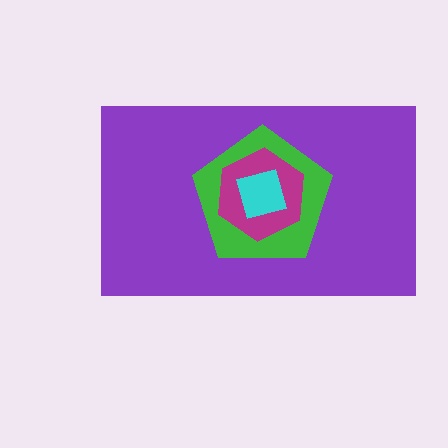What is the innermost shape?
The cyan square.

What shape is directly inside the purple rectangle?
The green pentagon.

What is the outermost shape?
The purple rectangle.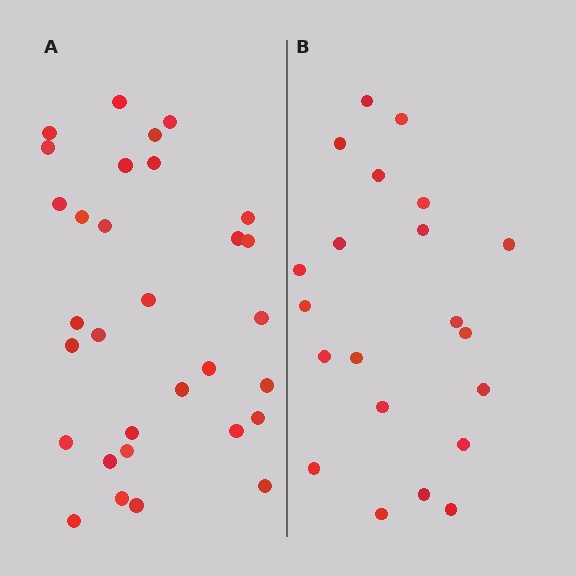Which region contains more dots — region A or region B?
Region A (the left region) has more dots.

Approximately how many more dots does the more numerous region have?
Region A has roughly 10 or so more dots than region B.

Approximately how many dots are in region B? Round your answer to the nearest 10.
About 20 dots. (The exact count is 21, which rounds to 20.)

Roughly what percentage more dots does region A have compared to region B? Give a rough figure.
About 50% more.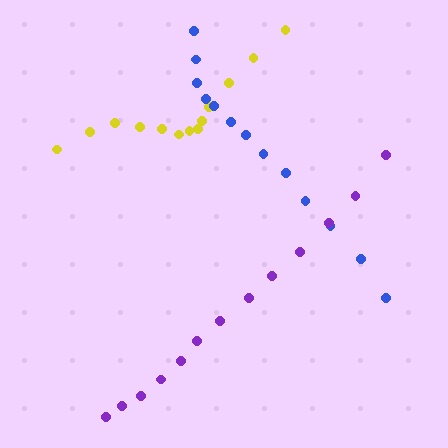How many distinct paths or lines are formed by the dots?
There are 3 distinct paths.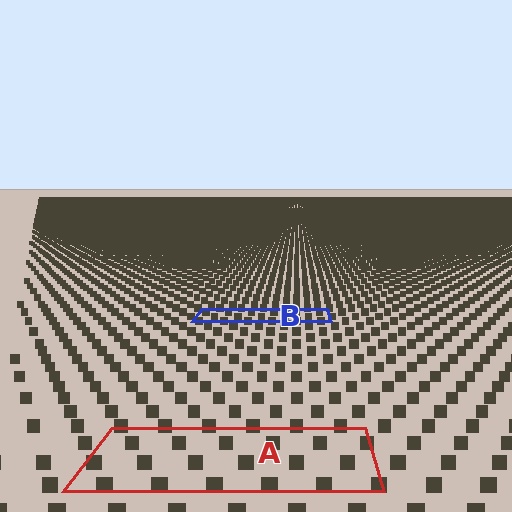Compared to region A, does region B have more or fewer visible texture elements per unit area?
Region B has more texture elements per unit area — they are packed more densely because it is farther away.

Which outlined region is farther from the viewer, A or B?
Region B is farther from the viewer — the texture elements inside it appear smaller and more densely packed.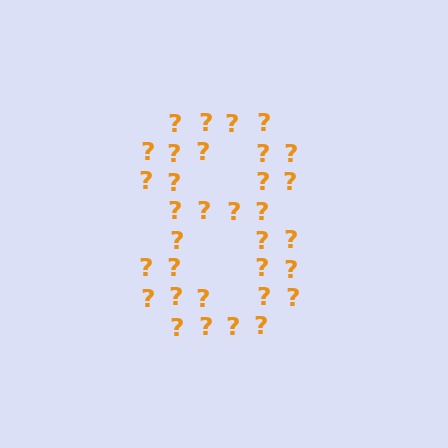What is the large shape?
The large shape is the digit 8.